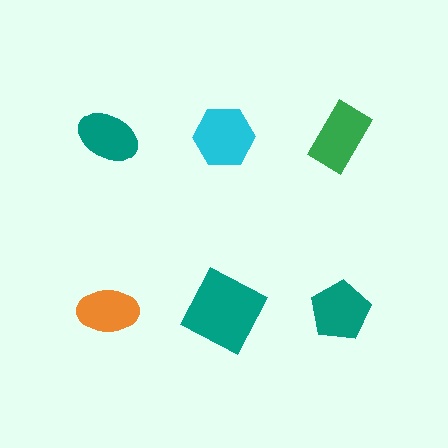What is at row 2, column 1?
An orange ellipse.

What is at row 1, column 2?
A cyan hexagon.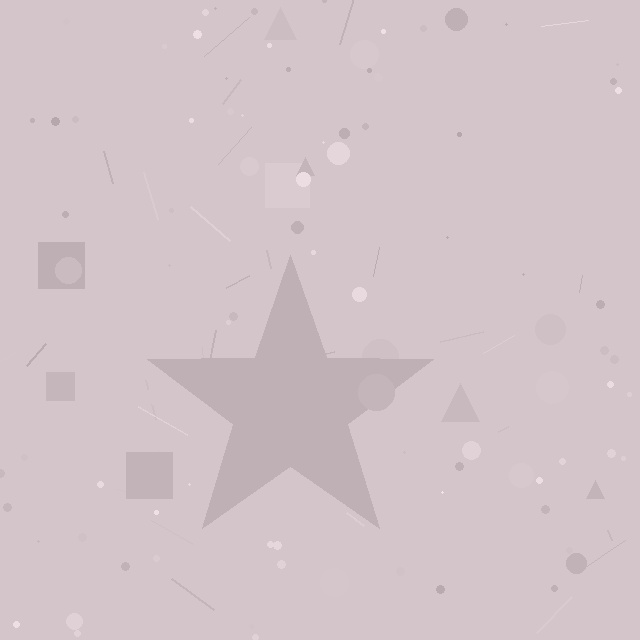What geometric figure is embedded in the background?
A star is embedded in the background.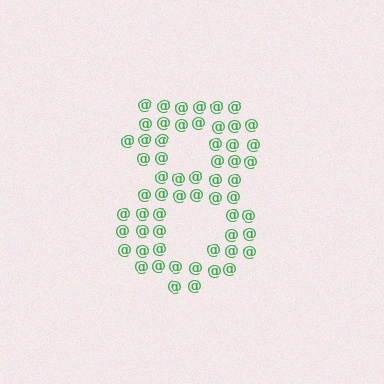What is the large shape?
The large shape is the digit 8.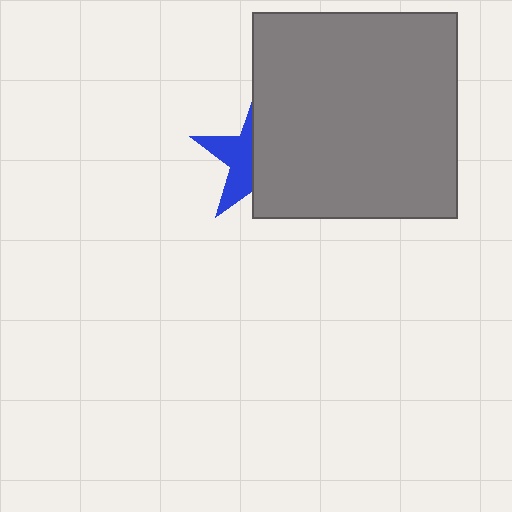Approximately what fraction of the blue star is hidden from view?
Roughly 60% of the blue star is hidden behind the gray square.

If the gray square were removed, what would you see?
You would see the complete blue star.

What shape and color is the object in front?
The object in front is a gray square.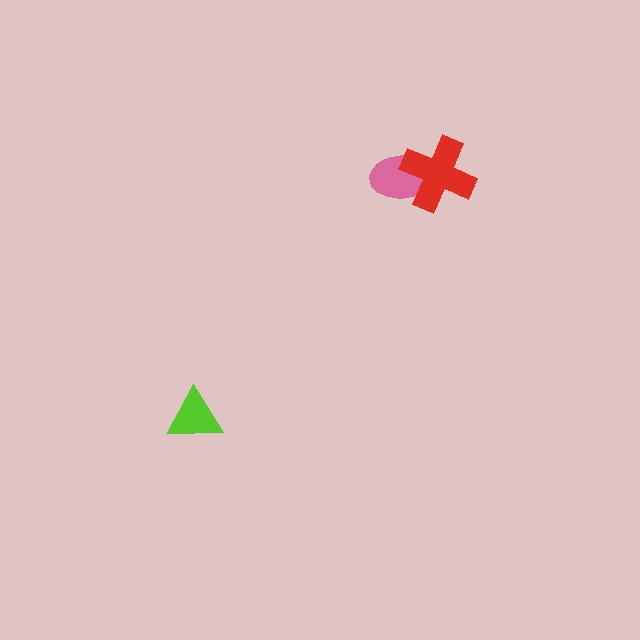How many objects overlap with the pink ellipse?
1 object overlaps with the pink ellipse.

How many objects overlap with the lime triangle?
0 objects overlap with the lime triangle.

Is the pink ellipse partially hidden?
Yes, it is partially covered by another shape.